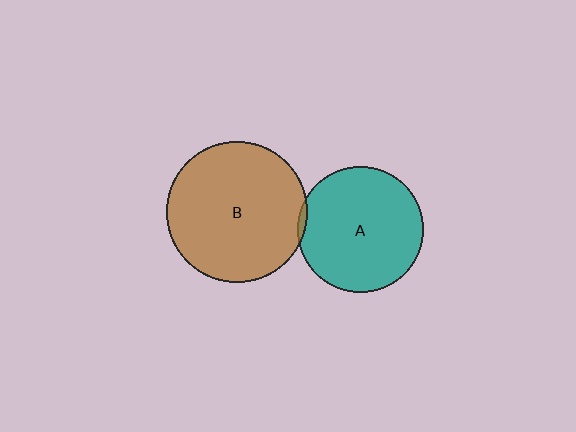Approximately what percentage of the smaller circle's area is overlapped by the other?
Approximately 5%.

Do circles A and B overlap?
Yes.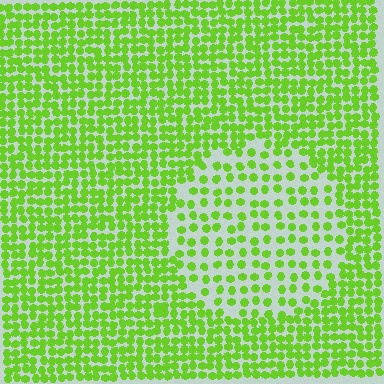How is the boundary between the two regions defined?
The boundary is defined by a change in element density (approximately 2.0x ratio). All elements are the same color, size, and shape.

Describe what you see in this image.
The image contains small lime elements arranged at two different densities. A circle-shaped region is visible where the elements are less densely packed than the surrounding area.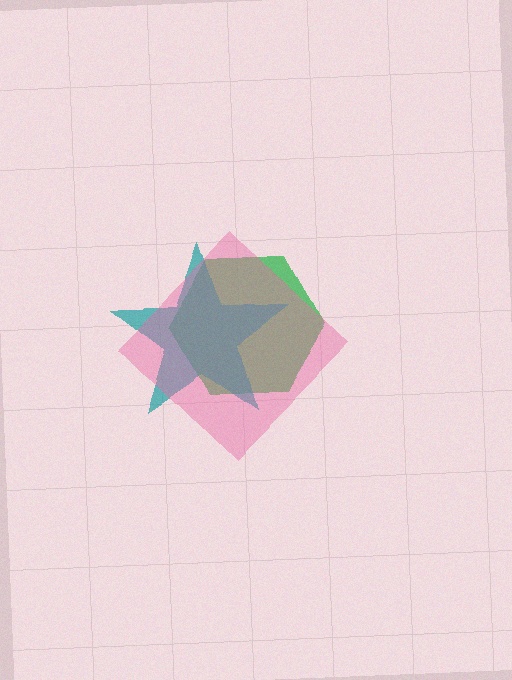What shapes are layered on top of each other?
The layered shapes are: a green hexagon, a teal star, a pink diamond.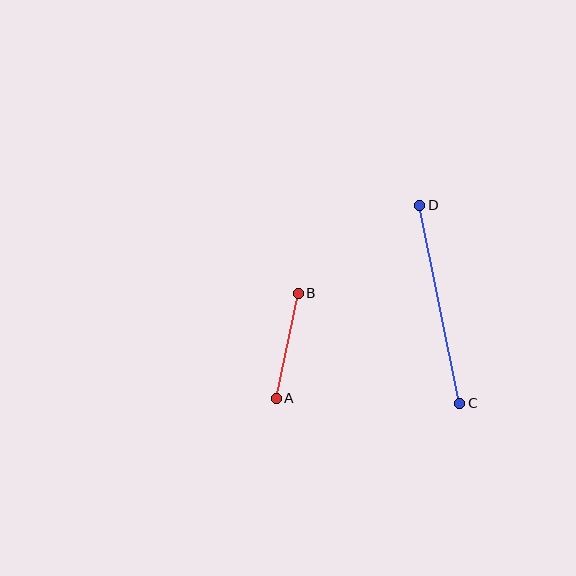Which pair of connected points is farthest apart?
Points C and D are farthest apart.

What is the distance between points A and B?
The distance is approximately 107 pixels.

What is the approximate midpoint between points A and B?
The midpoint is at approximately (287, 346) pixels.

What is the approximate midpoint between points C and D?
The midpoint is at approximately (440, 304) pixels.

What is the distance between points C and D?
The distance is approximately 202 pixels.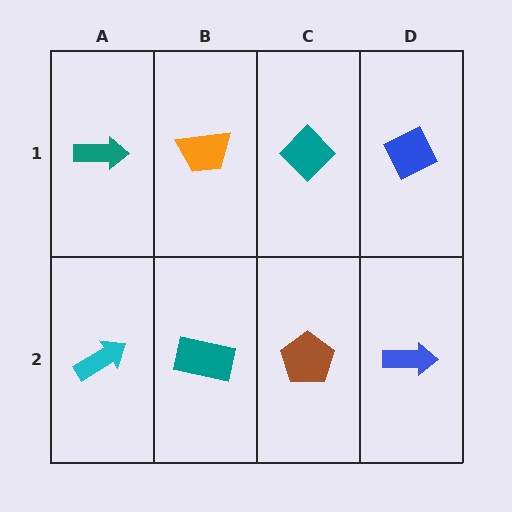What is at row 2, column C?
A brown pentagon.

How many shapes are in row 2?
4 shapes.